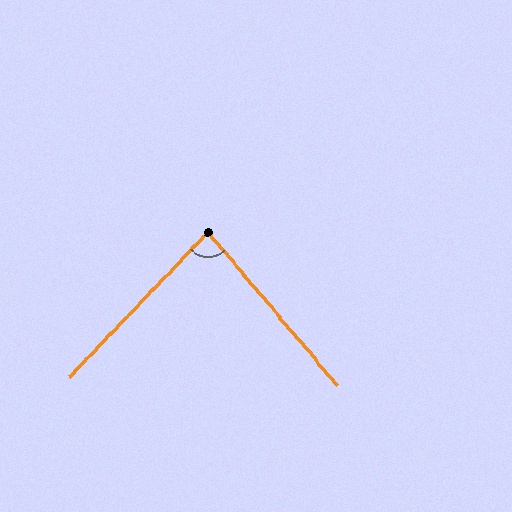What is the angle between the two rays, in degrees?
Approximately 84 degrees.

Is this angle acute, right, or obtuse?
It is acute.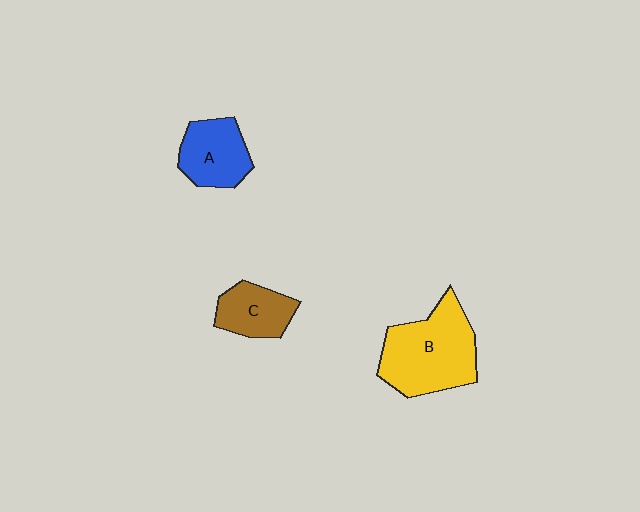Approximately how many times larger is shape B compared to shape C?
Approximately 2.0 times.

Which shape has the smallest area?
Shape C (brown).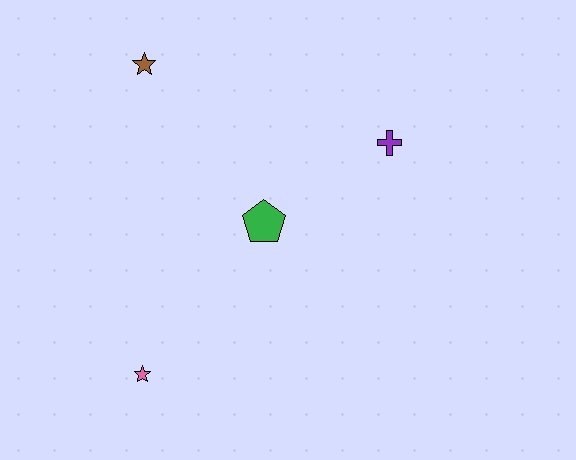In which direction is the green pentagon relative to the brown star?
The green pentagon is below the brown star.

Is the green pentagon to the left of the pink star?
No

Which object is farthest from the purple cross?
The pink star is farthest from the purple cross.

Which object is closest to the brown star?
The green pentagon is closest to the brown star.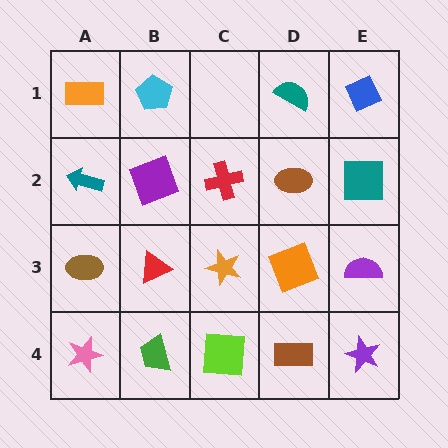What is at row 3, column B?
A red triangle.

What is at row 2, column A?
A teal arrow.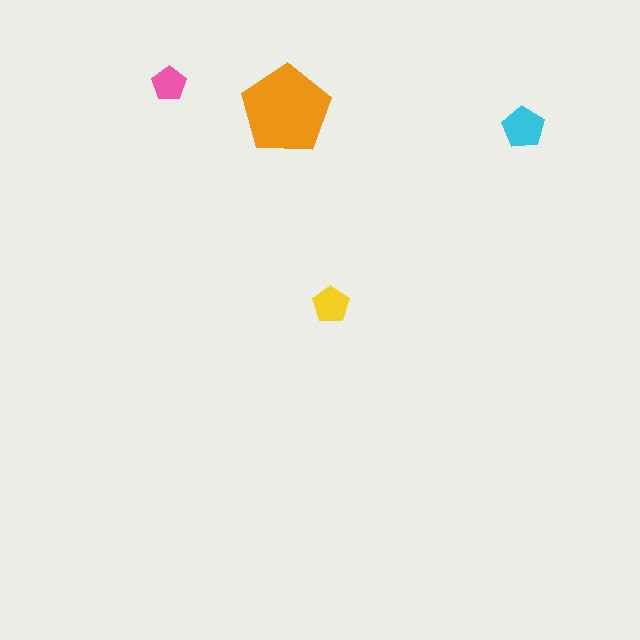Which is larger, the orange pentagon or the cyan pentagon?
The orange one.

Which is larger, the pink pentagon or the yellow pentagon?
The yellow one.